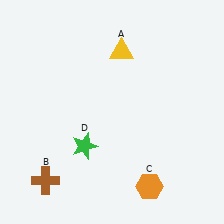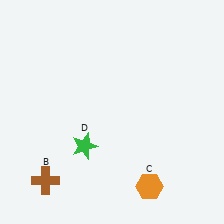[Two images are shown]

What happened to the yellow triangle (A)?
The yellow triangle (A) was removed in Image 2. It was in the top-right area of Image 1.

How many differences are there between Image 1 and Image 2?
There is 1 difference between the two images.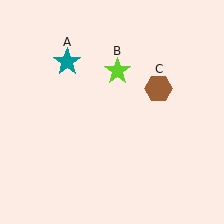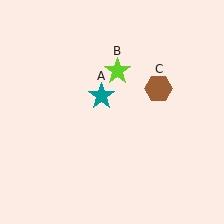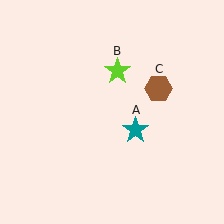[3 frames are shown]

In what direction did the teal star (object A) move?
The teal star (object A) moved down and to the right.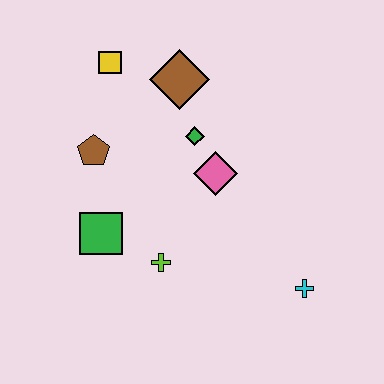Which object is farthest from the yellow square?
The cyan cross is farthest from the yellow square.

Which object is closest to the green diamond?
The pink diamond is closest to the green diamond.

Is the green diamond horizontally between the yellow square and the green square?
No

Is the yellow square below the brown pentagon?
No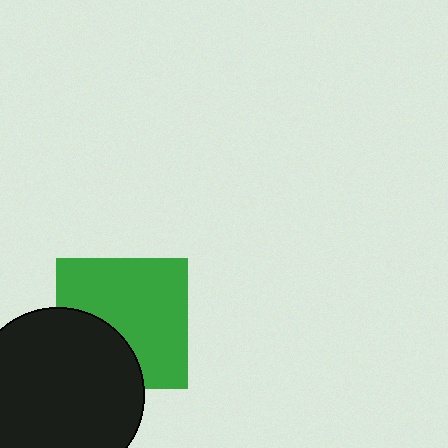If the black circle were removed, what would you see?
You would see the complete green square.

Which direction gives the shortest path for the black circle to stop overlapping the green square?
Moving toward the lower-left gives the shortest separation.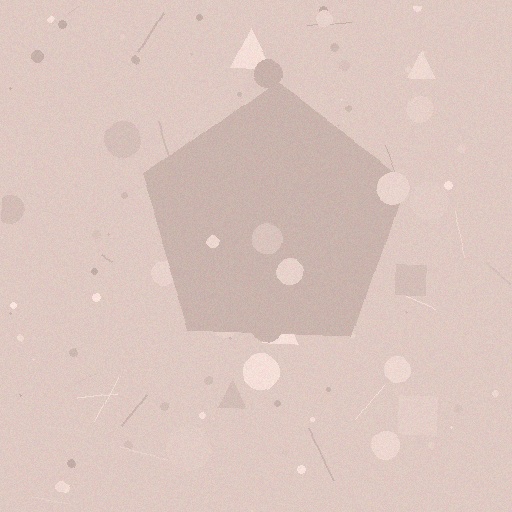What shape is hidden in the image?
A pentagon is hidden in the image.